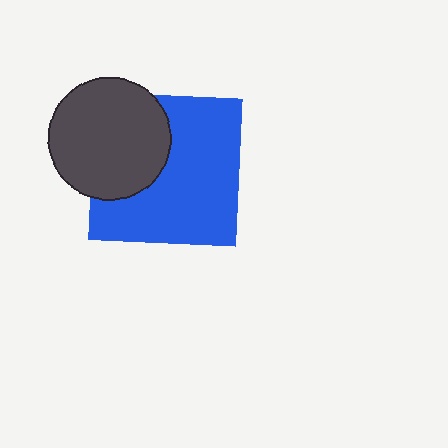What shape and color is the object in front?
The object in front is a dark gray circle.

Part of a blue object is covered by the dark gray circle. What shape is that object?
It is a square.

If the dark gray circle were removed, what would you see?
You would see the complete blue square.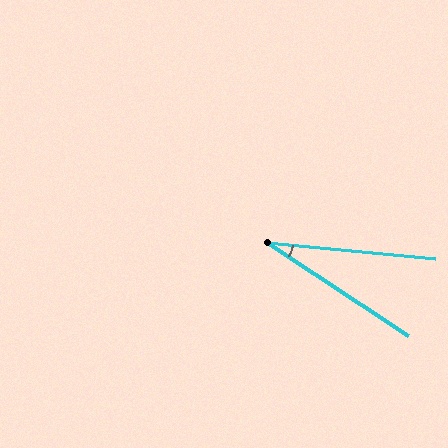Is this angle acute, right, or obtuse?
It is acute.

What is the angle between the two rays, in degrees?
Approximately 28 degrees.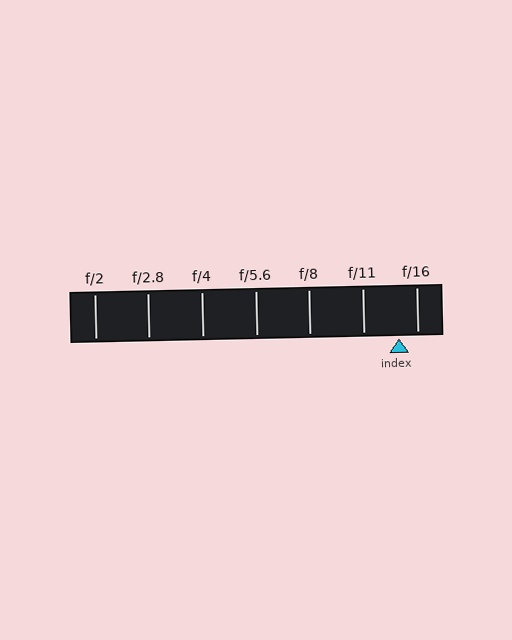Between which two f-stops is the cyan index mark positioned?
The index mark is between f/11 and f/16.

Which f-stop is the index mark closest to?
The index mark is closest to f/16.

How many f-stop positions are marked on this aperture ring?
There are 7 f-stop positions marked.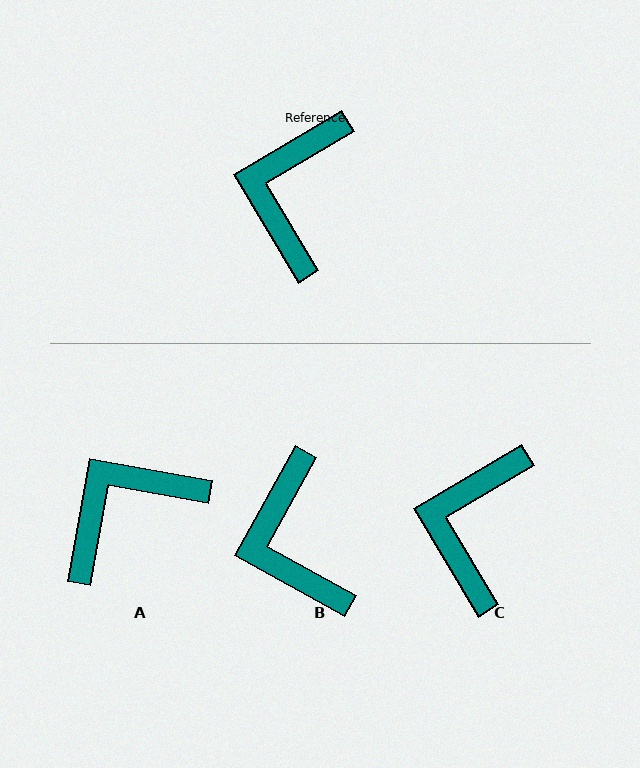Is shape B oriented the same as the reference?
No, it is off by about 31 degrees.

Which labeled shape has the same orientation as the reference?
C.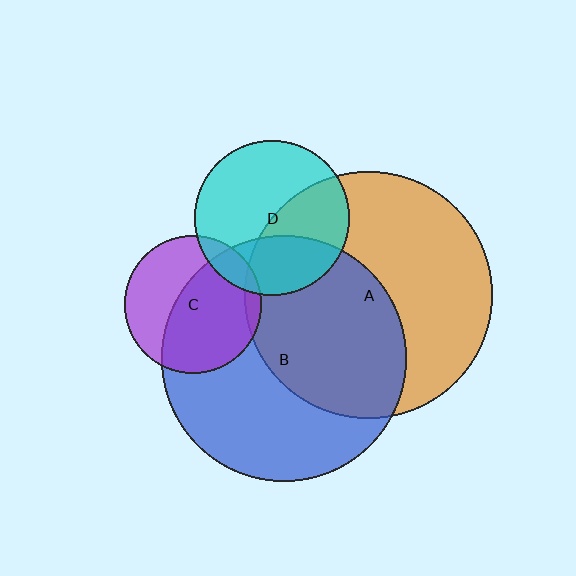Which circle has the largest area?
Circle A (orange).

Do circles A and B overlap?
Yes.